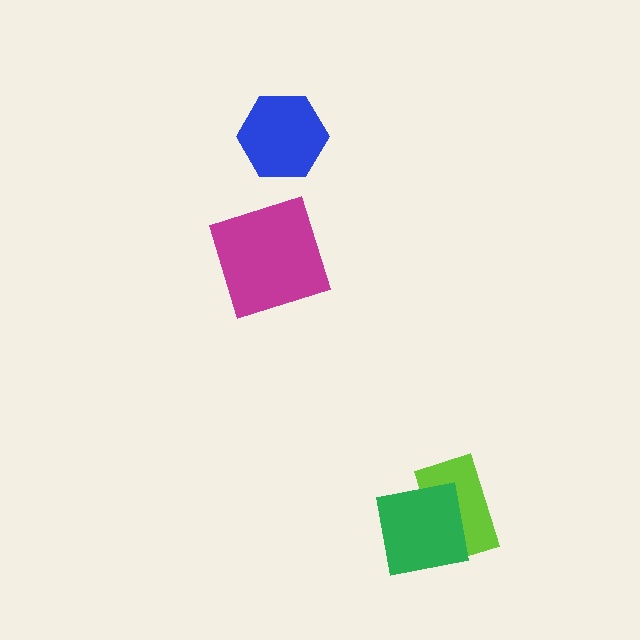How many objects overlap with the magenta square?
0 objects overlap with the magenta square.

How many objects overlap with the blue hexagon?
0 objects overlap with the blue hexagon.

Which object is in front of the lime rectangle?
The green square is in front of the lime rectangle.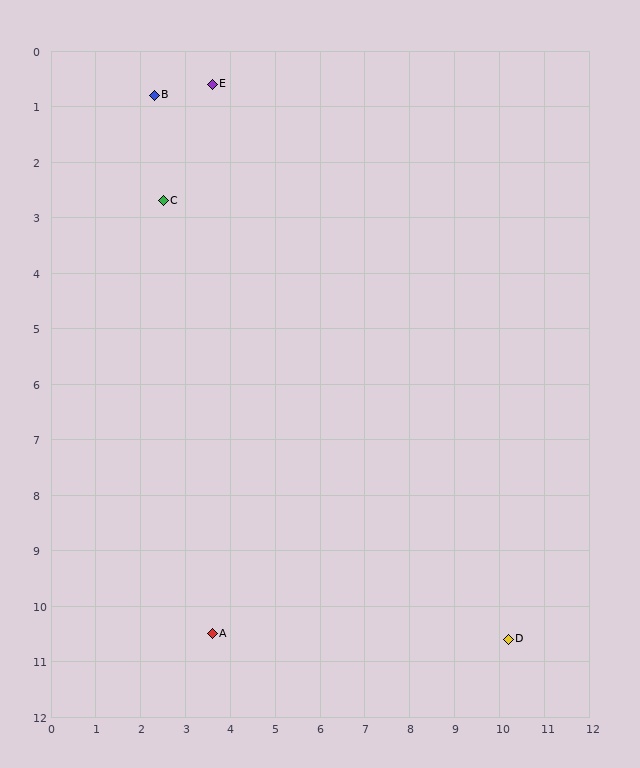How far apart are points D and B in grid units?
Points D and B are about 12.6 grid units apart.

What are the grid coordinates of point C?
Point C is at approximately (2.5, 2.7).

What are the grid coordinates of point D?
Point D is at approximately (10.2, 10.6).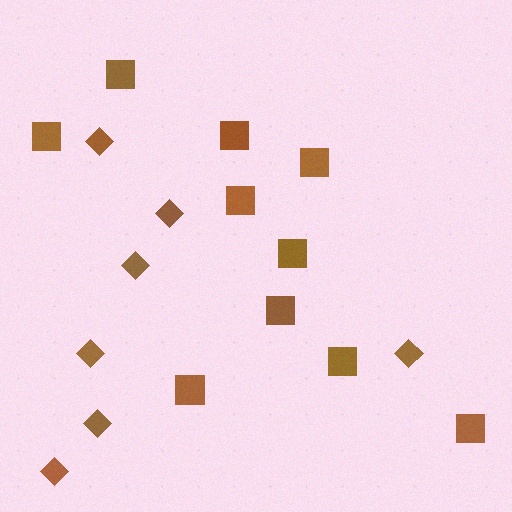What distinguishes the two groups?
There are 2 groups: one group of diamonds (7) and one group of squares (10).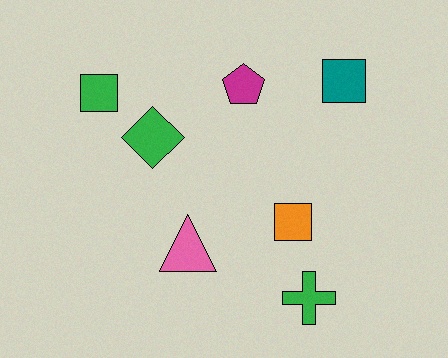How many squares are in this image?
There are 3 squares.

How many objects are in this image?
There are 7 objects.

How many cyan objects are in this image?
There are no cyan objects.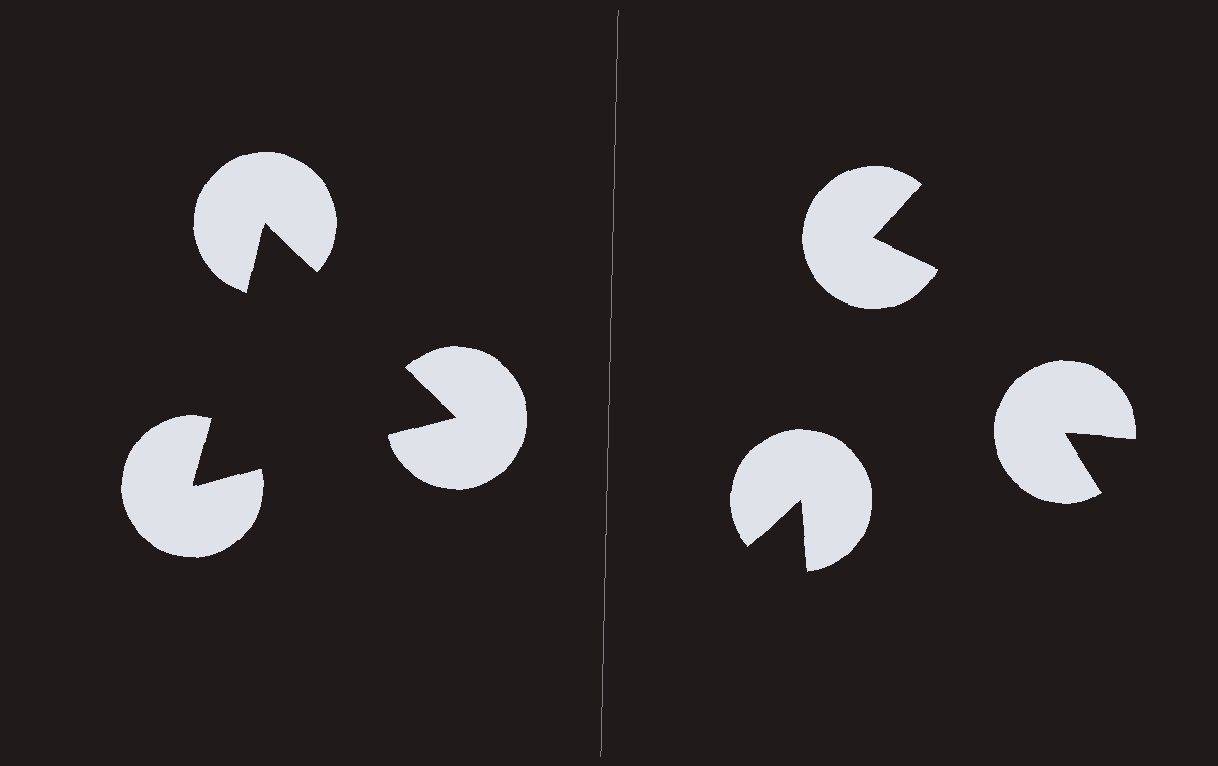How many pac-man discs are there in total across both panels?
6 — 3 on each side.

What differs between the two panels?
The pac-man discs are positioned identically on both sides; only the wedge orientations differ. On the left they align to a triangle; on the right they are misaligned.